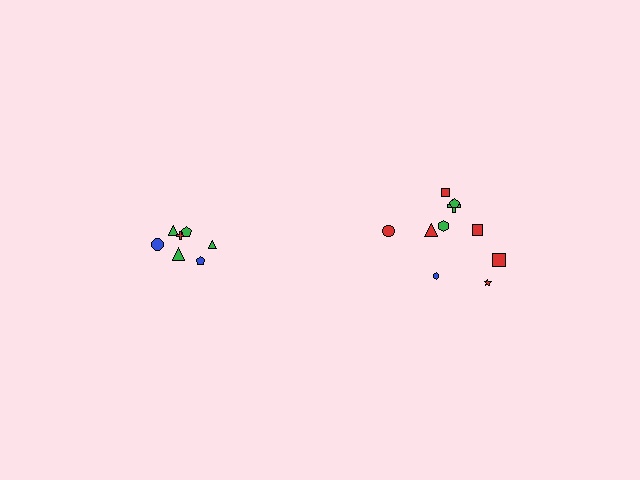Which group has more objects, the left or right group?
The right group.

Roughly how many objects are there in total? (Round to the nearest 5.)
Roughly 15 objects in total.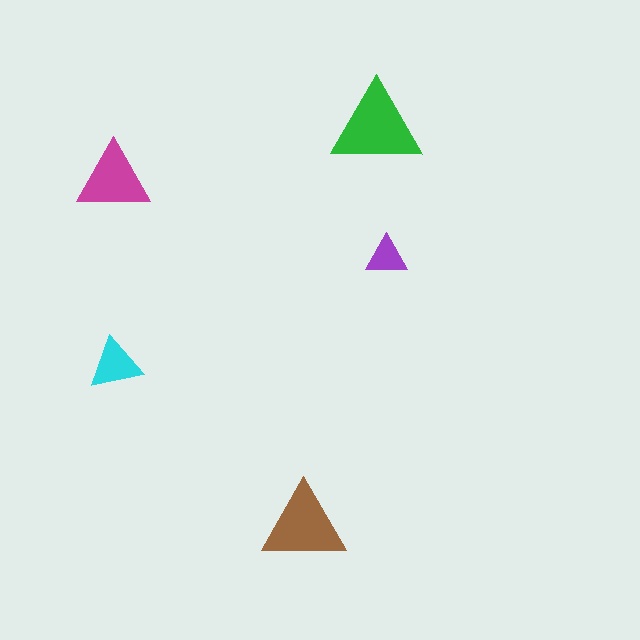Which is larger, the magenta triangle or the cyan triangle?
The magenta one.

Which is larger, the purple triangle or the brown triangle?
The brown one.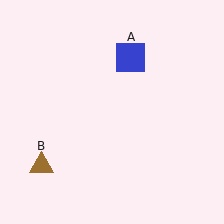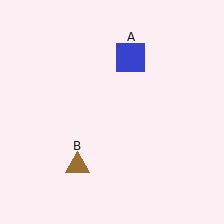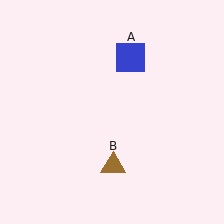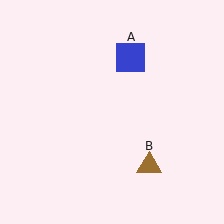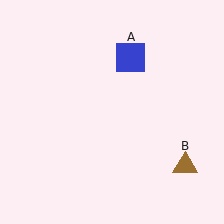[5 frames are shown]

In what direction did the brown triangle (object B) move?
The brown triangle (object B) moved right.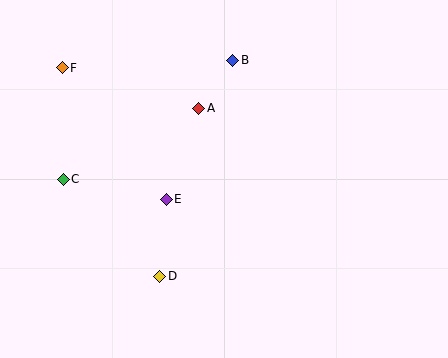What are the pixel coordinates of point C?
Point C is at (63, 179).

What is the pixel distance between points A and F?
The distance between A and F is 143 pixels.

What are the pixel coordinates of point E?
Point E is at (166, 199).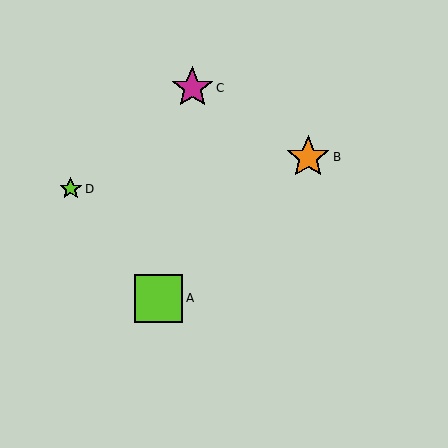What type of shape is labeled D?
Shape D is a lime star.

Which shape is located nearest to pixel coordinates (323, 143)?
The orange star (labeled B) at (308, 157) is nearest to that location.